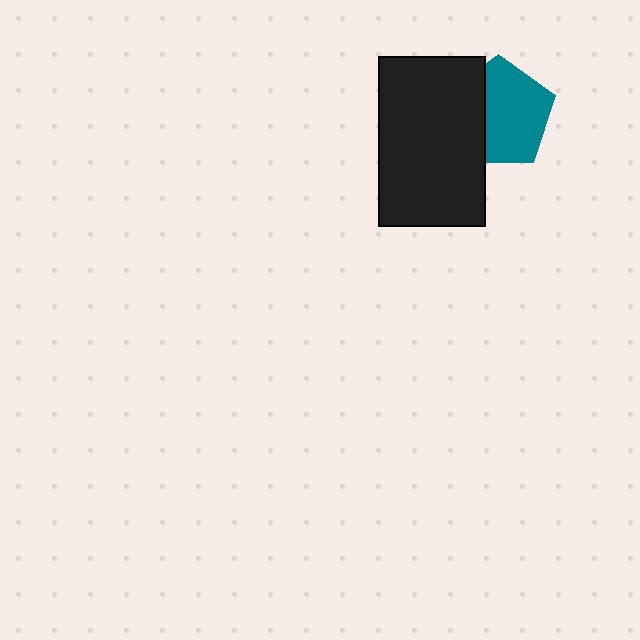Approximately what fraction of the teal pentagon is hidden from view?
Roughly 34% of the teal pentagon is hidden behind the black rectangle.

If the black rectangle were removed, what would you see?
You would see the complete teal pentagon.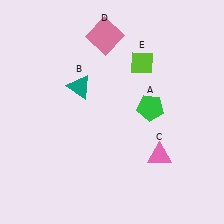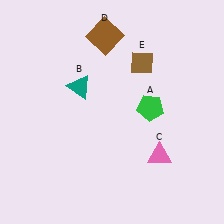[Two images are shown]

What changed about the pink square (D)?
In Image 1, D is pink. In Image 2, it changed to brown.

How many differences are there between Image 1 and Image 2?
There are 2 differences between the two images.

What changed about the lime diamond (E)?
In Image 1, E is lime. In Image 2, it changed to brown.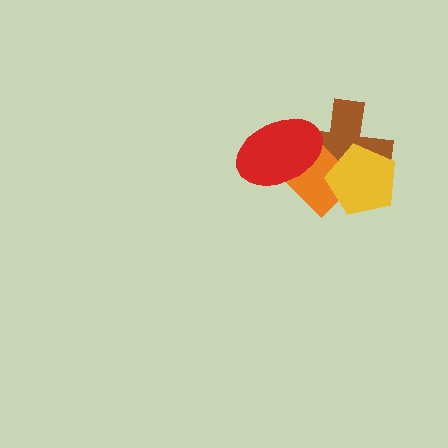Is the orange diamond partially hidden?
Yes, it is partially covered by another shape.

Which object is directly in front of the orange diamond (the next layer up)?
The yellow pentagon is directly in front of the orange diamond.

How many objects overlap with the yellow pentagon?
2 objects overlap with the yellow pentagon.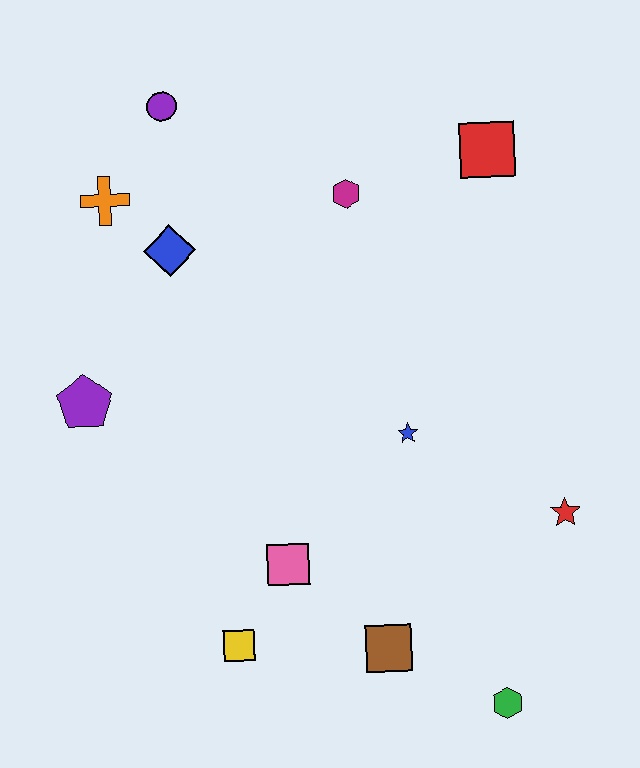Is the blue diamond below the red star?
No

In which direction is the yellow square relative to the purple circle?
The yellow square is below the purple circle.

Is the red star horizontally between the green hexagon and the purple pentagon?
No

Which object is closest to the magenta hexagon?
The red square is closest to the magenta hexagon.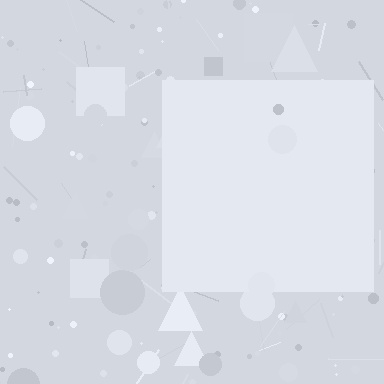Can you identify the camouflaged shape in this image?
The camouflaged shape is a square.